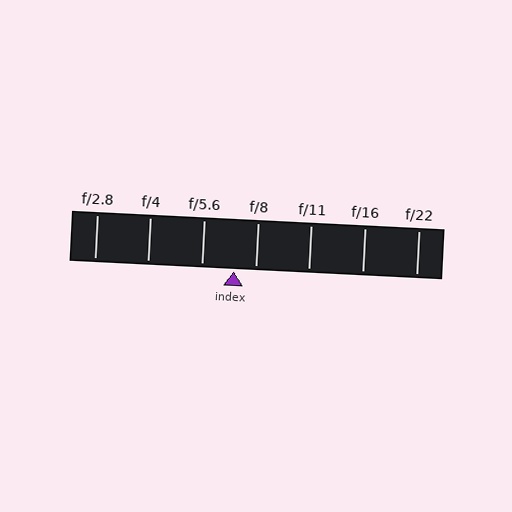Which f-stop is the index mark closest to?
The index mark is closest to f/8.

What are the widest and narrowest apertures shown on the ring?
The widest aperture shown is f/2.8 and the narrowest is f/22.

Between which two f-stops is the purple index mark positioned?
The index mark is between f/5.6 and f/8.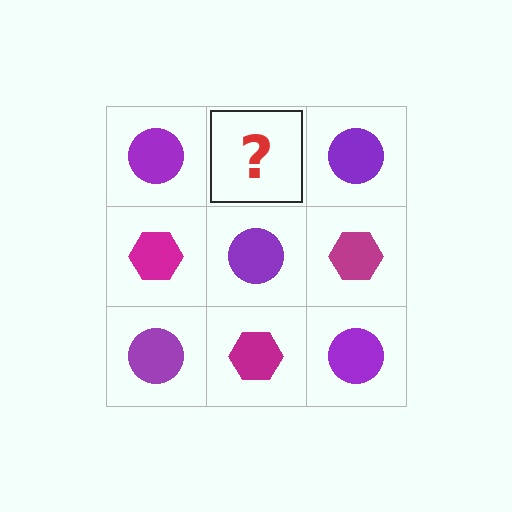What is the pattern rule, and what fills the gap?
The rule is that it alternates purple circle and magenta hexagon in a checkerboard pattern. The gap should be filled with a magenta hexagon.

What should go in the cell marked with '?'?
The missing cell should contain a magenta hexagon.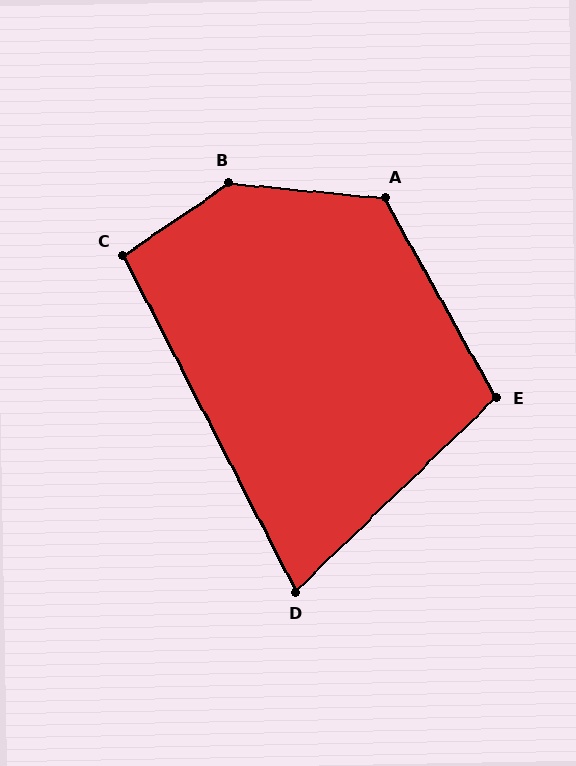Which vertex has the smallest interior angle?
D, at approximately 73 degrees.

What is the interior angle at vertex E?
Approximately 105 degrees (obtuse).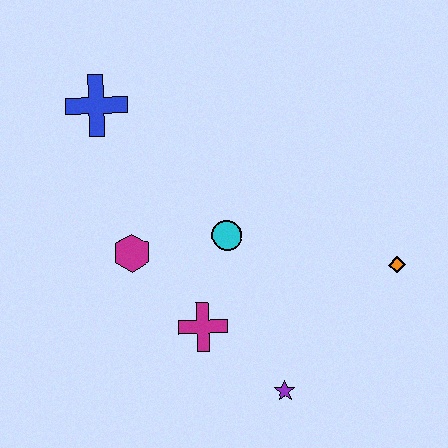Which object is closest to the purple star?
The magenta cross is closest to the purple star.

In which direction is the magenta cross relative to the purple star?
The magenta cross is to the left of the purple star.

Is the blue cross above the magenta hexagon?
Yes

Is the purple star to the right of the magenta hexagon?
Yes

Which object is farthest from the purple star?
The blue cross is farthest from the purple star.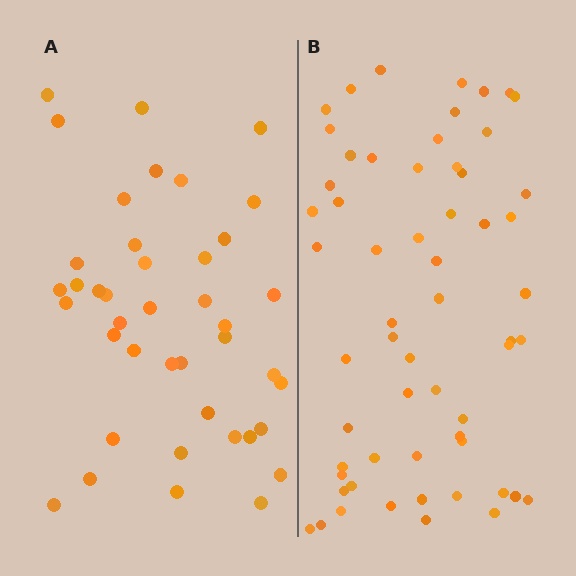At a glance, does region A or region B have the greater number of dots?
Region B (the right region) has more dots.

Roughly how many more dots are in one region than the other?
Region B has approximately 20 more dots than region A.